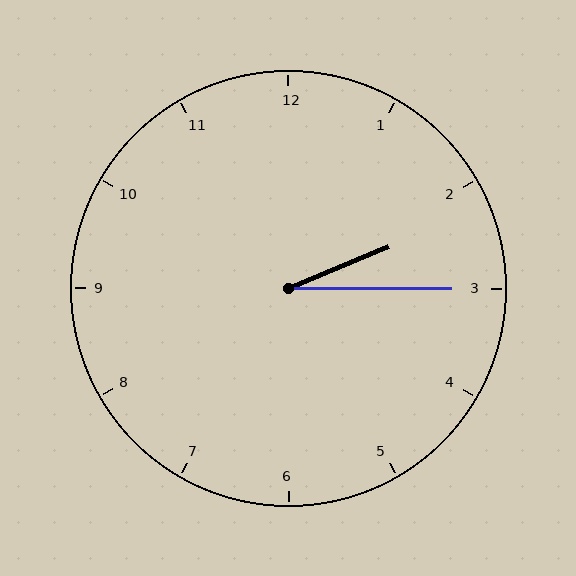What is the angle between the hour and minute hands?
Approximately 22 degrees.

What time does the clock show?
2:15.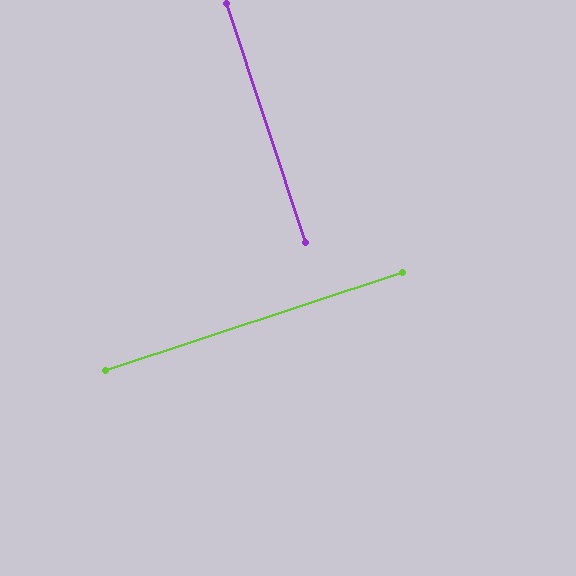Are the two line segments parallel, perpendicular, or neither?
Perpendicular — they meet at approximately 90°.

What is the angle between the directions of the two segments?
Approximately 90 degrees.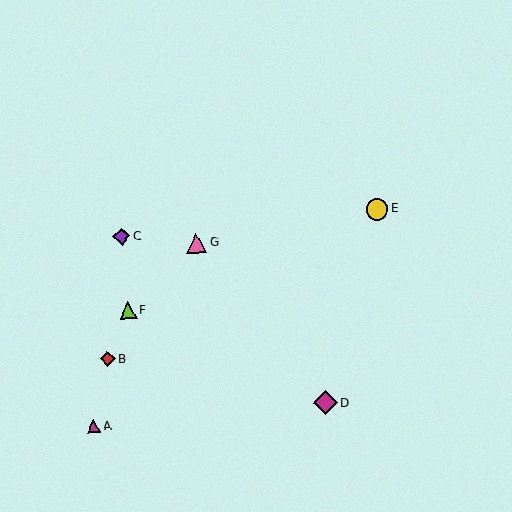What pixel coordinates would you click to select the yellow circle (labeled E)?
Click at (377, 209) to select the yellow circle E.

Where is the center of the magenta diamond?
The center of the magenta diamond is at (325, 403).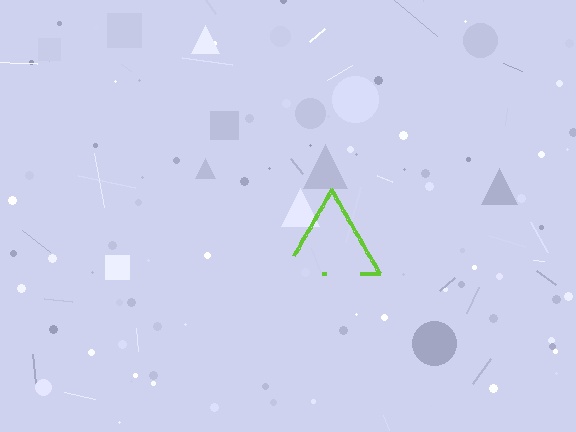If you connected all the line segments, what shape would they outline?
They would outline a triangle.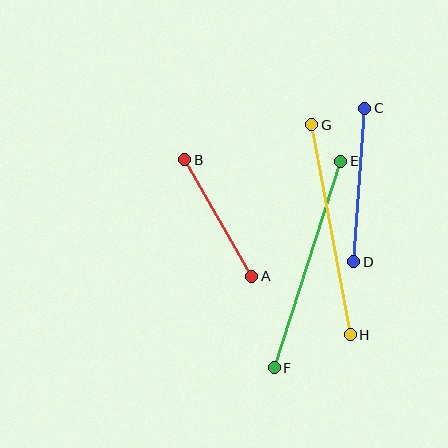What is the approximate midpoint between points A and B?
The midpoint is at approximately (218, 218) pixels.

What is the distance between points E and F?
The distance is approximately 217 pixels.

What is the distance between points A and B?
The distance is approximately 135 pixels.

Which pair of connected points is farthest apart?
Points E and F are farthest apart.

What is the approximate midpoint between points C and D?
The midpoint is at approximately (359, 185) pixels.